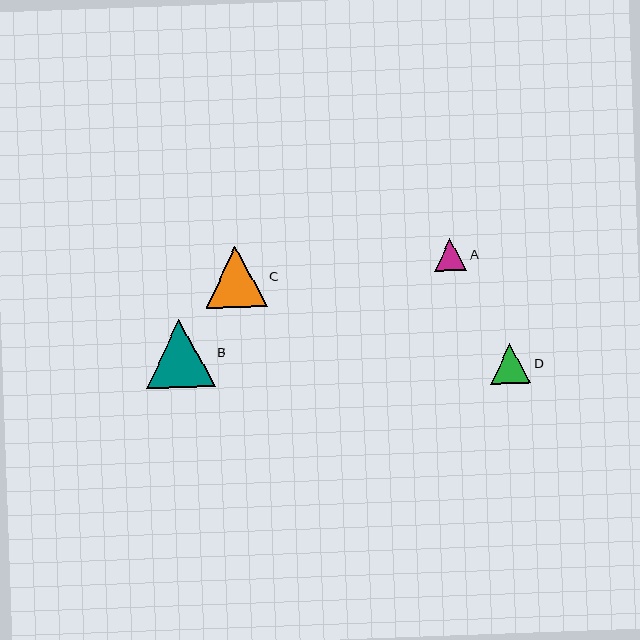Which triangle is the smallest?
Triangle A is the smallest with a size of approximately 32 pixels.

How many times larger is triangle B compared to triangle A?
Triangle B is approximately 2.1 times the size of triangle A.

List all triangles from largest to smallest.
From largest to smallest: B, C, D, A.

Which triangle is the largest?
Triangle B is the largest with a size of approximately 68 pixels.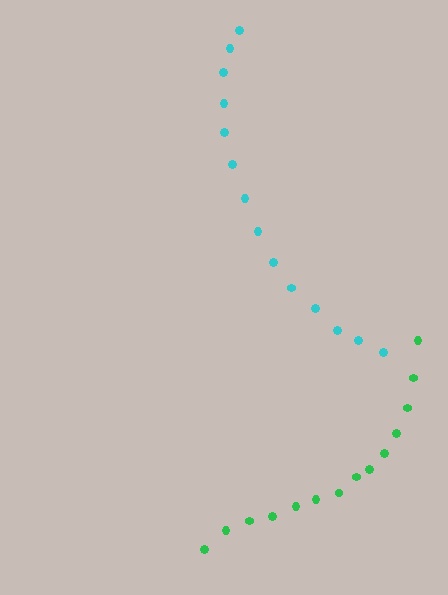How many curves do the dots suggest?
There are 2 distinct paths.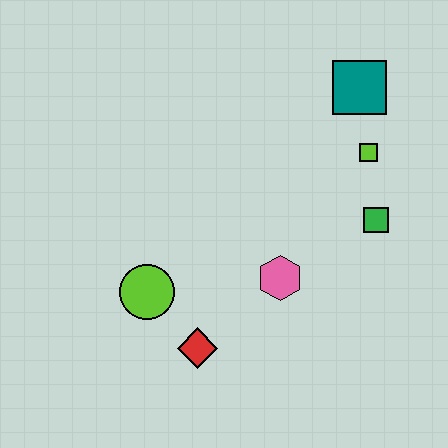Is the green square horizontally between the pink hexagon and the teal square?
No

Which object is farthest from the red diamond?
The teal square is farthest from the red diamond.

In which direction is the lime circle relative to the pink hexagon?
The lime circle is to the left of the pink hexagon.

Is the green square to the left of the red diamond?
No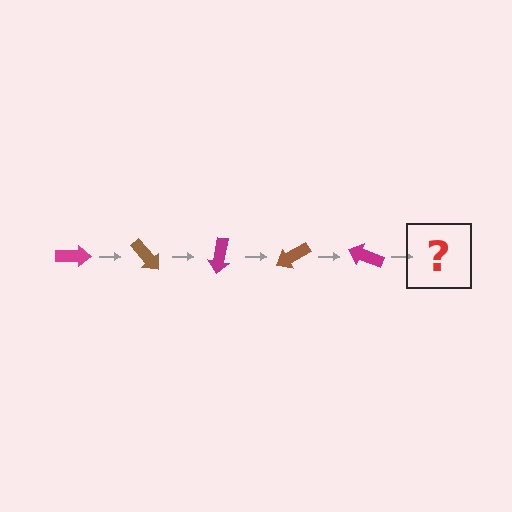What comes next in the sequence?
The next element should be a brown arrow, rotated 250 degrees from the start.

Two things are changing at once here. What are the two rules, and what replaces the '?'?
The two rules are that it rotates 50 degrees each step and the color cycles through magenta and brown. The '?' should be a brown arrow, rotated 250 degrees from the start.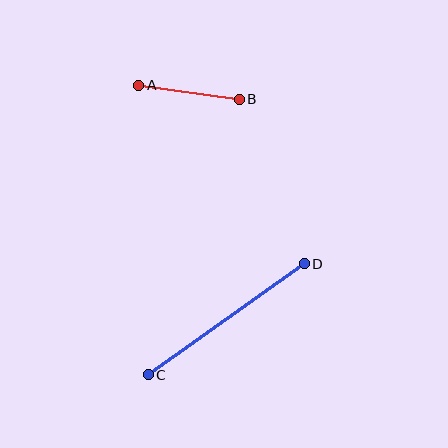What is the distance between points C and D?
The distance is approximately 191 pixels.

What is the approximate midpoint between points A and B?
The midpoint is at approximately (189, 92) pixels.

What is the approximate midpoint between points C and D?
The midpoint is at approximately (226, 319) pixels.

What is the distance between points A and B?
The distance is approximately 101 pixels.